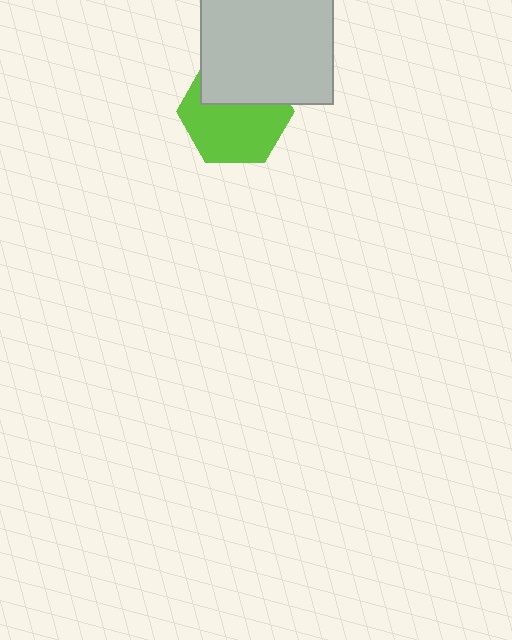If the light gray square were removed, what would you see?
You would see the complete lime hexagon.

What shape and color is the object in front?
The object in front is a light gray square.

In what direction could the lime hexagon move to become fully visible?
The lime hexagon could move down. That would shift it out from behind the light gray square entirely.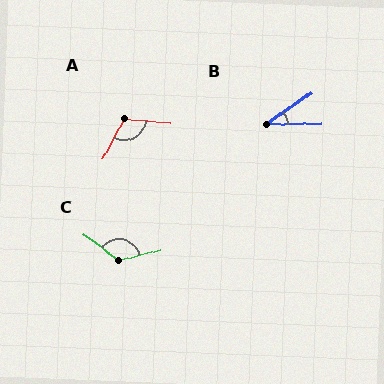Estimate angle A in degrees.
Approximately 113 degrees.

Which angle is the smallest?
B, at approximately 34 degrees.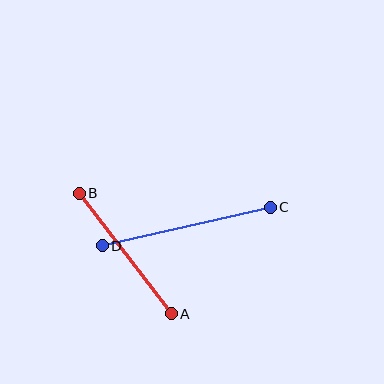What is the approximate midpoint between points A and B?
The midpoint is at approximately (125, 253) pixels.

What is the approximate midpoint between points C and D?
The midpoint is at approximately (186, 226) pixels.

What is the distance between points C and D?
The distance is approximately 173 pixels.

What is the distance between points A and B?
The distance is approximately 152 pixels.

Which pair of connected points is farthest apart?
Points C and D are farthest apart.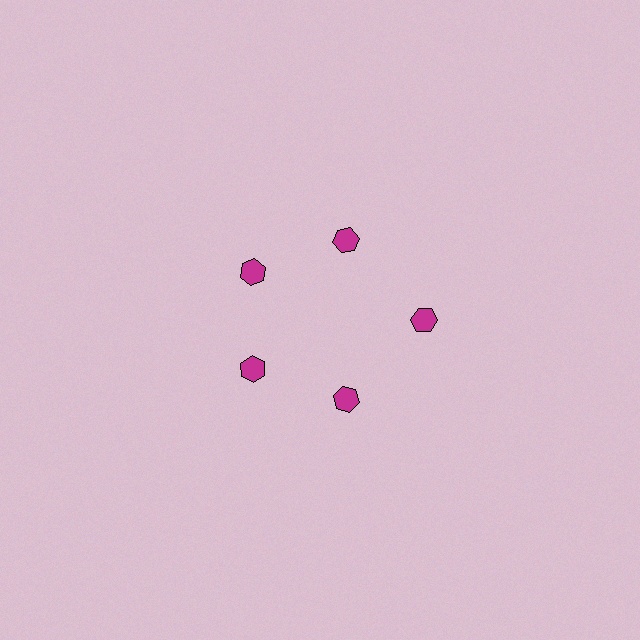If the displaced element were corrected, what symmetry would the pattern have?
It would have 5-fold rotational symmetry — the pattern would map onto itself every 72 degrees.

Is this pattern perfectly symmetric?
No. The 5 magenta hexagons are arranged in a ring, but one element near the 3 o'clock position is pushed outward from the center, breaking the 5-fold rotational symmetry.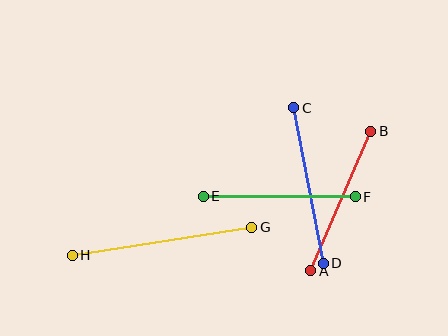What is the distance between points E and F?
The distance is approximately 152 pixels.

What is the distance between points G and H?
The distance is approximately 182 pixels.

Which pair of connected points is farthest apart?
Points G and H are farthest apart.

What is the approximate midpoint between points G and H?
The midpoint is at approximately (162, 241) pixels.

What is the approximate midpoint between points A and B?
The midpoint is at approximately (341, 201) pixels.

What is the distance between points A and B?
The distance is approximately 152 pixels.